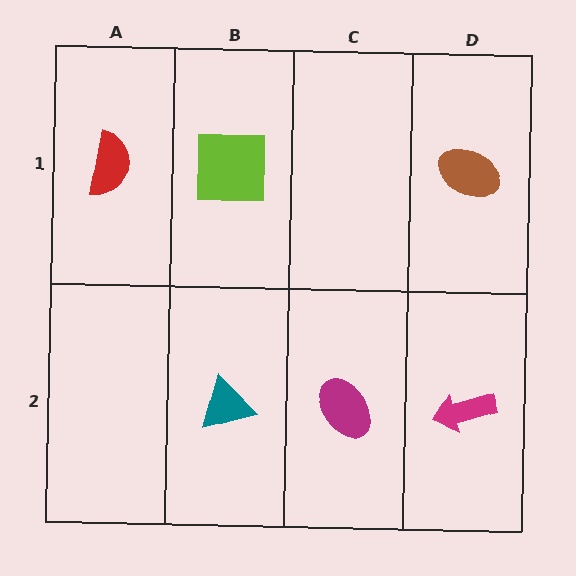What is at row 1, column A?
A red semicircle.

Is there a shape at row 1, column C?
No, that cell is empty.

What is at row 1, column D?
A brown ellipse.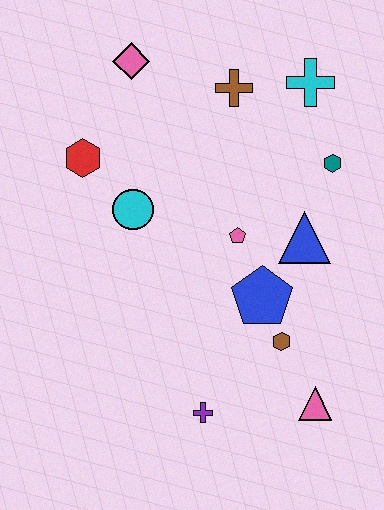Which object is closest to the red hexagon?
The cyan circle is closest to the red hexagon.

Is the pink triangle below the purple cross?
No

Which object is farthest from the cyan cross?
The purple cross is farthest from the cyan cross.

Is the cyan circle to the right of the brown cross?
No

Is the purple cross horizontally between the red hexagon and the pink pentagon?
Yes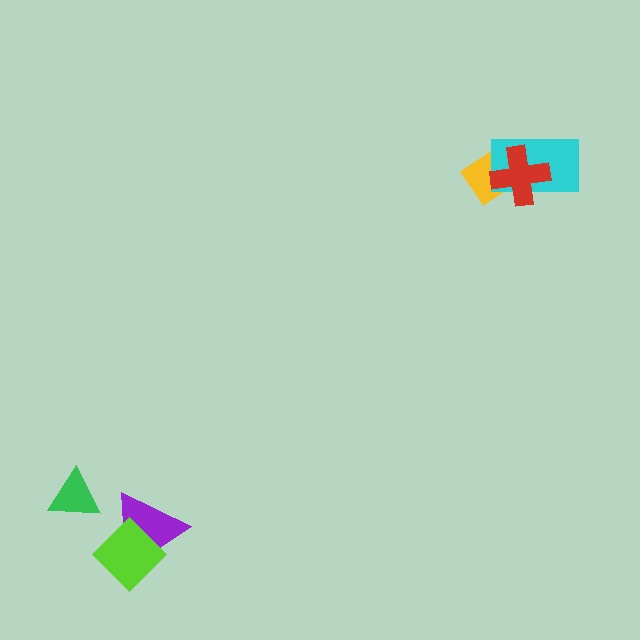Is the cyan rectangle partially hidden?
Yes, it is partially covered by another shape.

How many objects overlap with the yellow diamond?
2 objects overlap with the yellow diamond.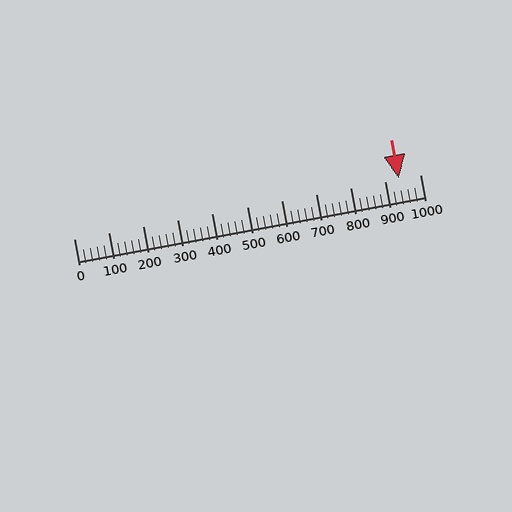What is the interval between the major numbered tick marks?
The major tick marks are spaced 100 units apart.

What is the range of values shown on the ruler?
The ruler shows values from 0 to 1000.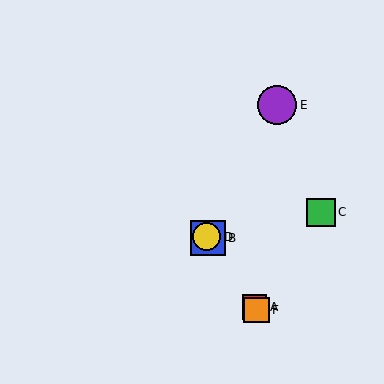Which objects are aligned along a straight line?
Objects A, B, D, F are aligned along a straight line.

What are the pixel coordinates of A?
Object A is at (255, 307).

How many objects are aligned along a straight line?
4 objects (A, B, D, F) are aligned along a straight line.